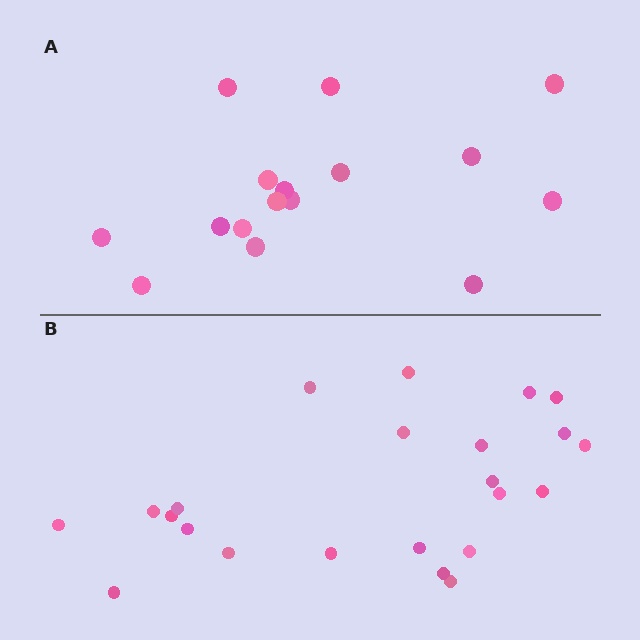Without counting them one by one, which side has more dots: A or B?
Region B (the bottom region) has more dots.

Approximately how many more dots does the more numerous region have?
Region B has roughly 8 or so more dots than region A.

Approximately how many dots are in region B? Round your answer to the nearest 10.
About 20 dots. (The exact count is 23, which rounds to 20.)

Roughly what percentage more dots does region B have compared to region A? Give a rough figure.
About 45% more.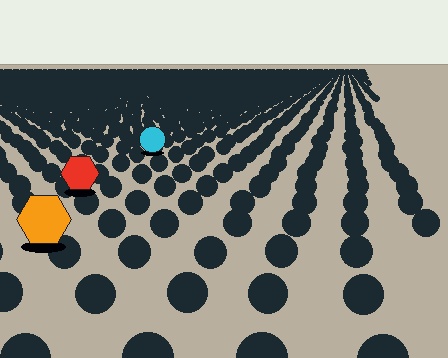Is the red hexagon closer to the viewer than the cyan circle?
Yes. The red hexagon is closer — you can tell from the texture gradient: the ground texture is coarser near it.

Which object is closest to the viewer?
The orange hexagon is closest. The texture marks near it are larger and more spread out.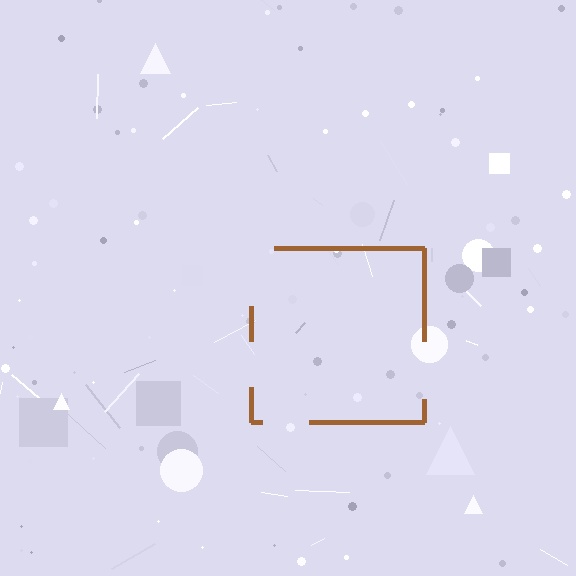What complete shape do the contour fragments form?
The contour fragments form a square.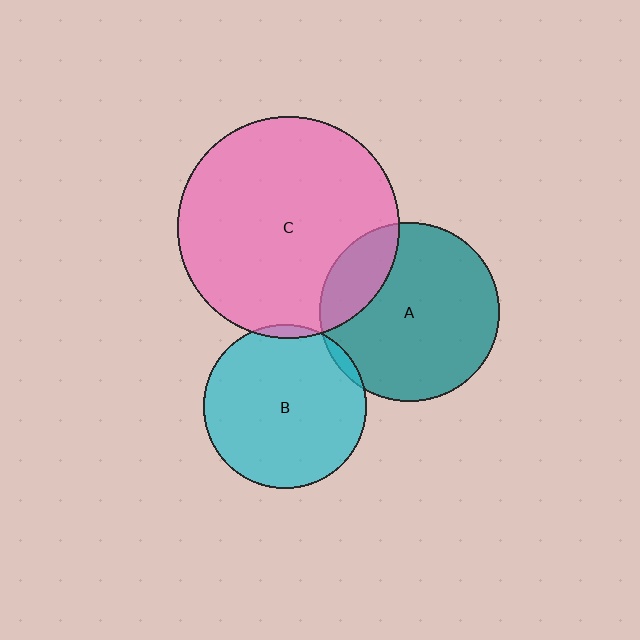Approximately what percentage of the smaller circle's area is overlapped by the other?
Approximately 20%.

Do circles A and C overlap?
Yes.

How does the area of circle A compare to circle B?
Approximately 1.2 times.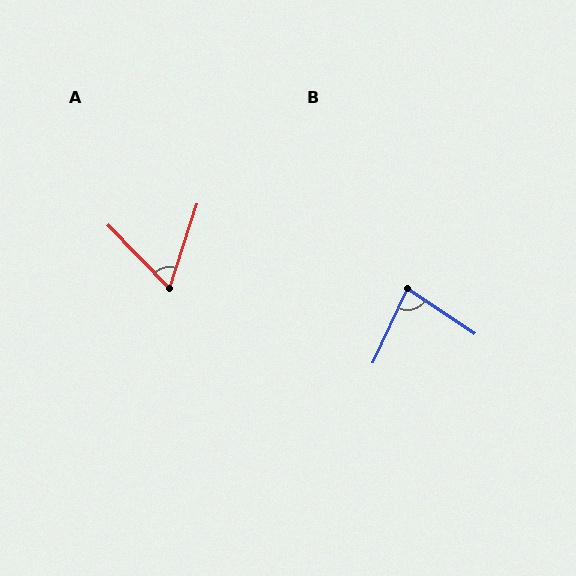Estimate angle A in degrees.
Approximately 62 degrees.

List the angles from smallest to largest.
A (62°), B (81°).